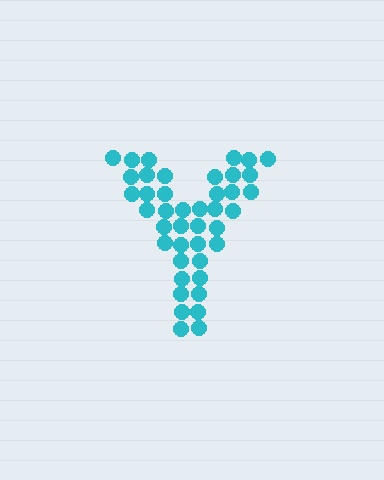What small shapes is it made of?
It is made of small circles.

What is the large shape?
The large shape is the letter Y.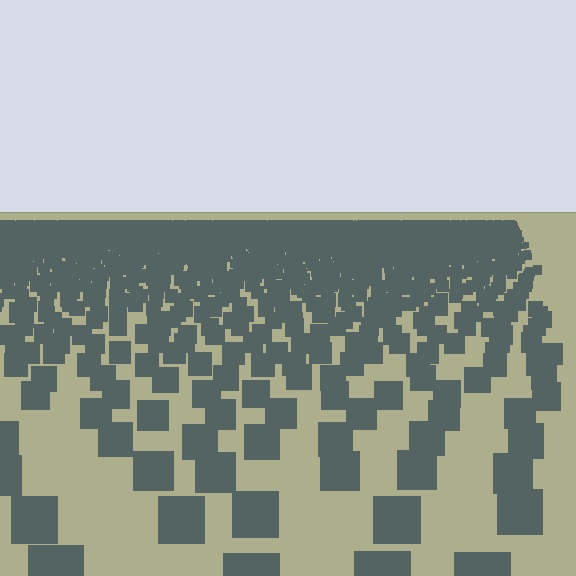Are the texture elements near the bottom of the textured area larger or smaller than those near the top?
Larger. Near the bottom, elements are closer to the viewer and appear at a bigger on-screen size.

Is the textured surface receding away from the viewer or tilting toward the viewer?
The surface is receding away from the viewer. Texture elements get smaller and denser toward the top.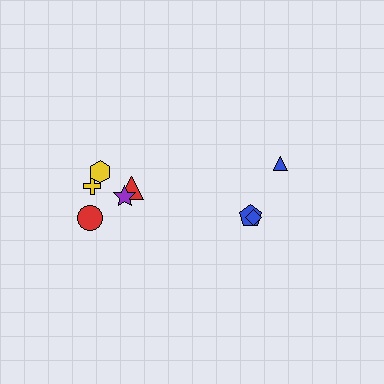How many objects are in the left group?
There are 5 objects.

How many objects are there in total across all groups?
There are 8 objects.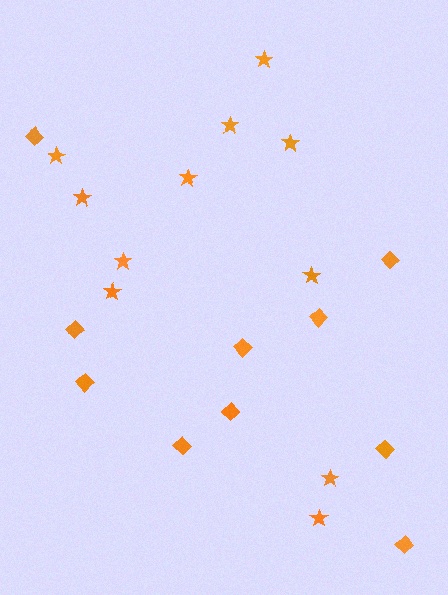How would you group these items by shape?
There are 2 groups: one group of diamonds (10) and one group of stars (11).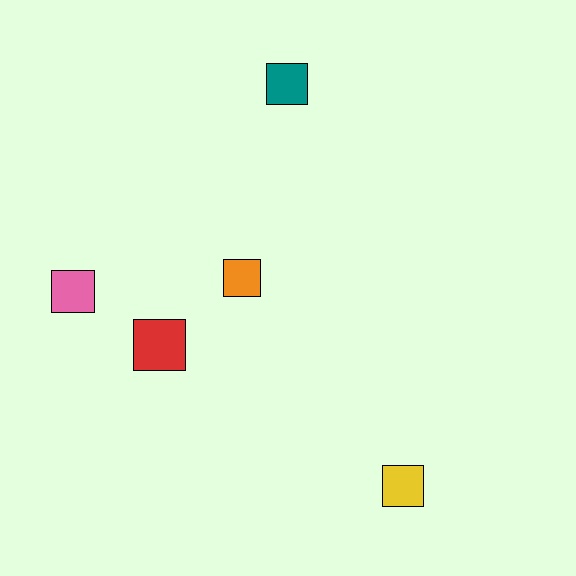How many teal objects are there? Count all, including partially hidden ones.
There is 1 teal object.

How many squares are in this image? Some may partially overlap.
There are 5 squares.